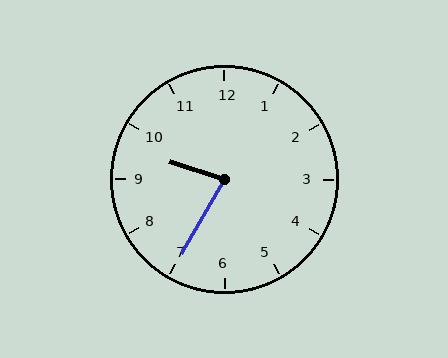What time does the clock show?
9:35.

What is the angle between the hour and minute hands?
Approximately 78 degrees.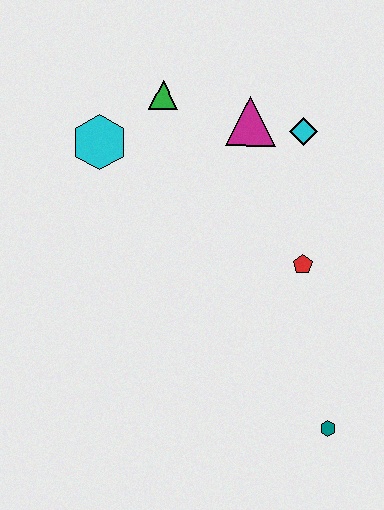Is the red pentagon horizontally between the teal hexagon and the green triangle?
Yes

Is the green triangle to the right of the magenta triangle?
No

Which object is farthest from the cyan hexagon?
The teal hexagon is farthest from the cyan hexagon.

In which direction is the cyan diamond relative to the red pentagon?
The cyan diamond is above the red pentagon.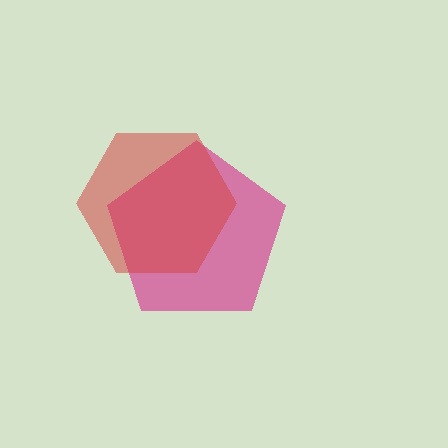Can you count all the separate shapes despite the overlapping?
Yes, there are 2 separate shapes.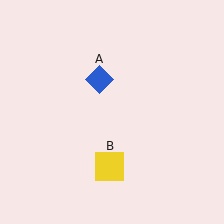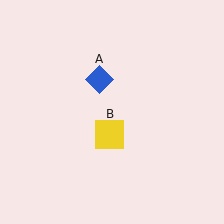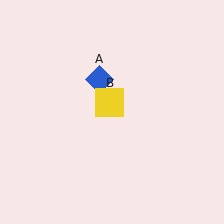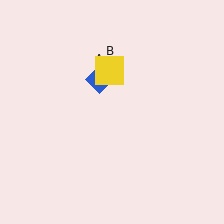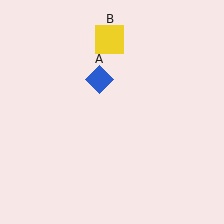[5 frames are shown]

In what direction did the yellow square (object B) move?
The yellow square (object B) moved up.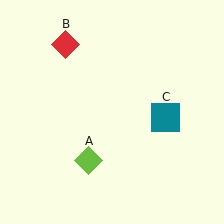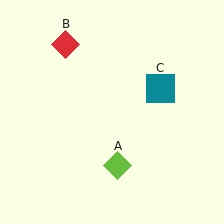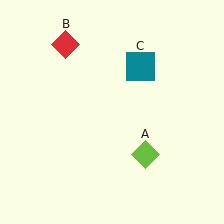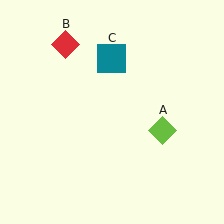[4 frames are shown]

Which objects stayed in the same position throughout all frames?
Red diamond (object B) remained stationary.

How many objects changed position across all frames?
2 objects changed position: lime diamond (object A), teal square (object C).